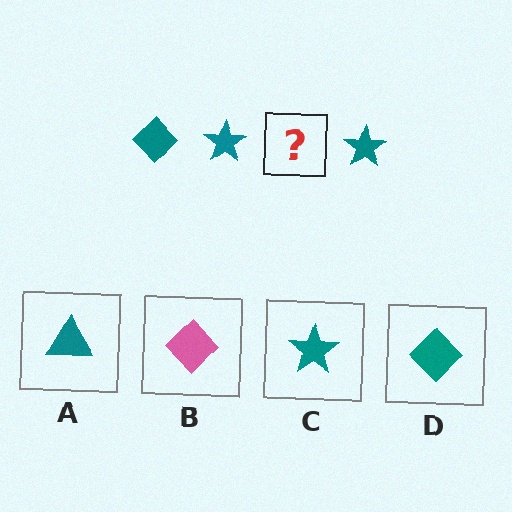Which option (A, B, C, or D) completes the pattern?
D.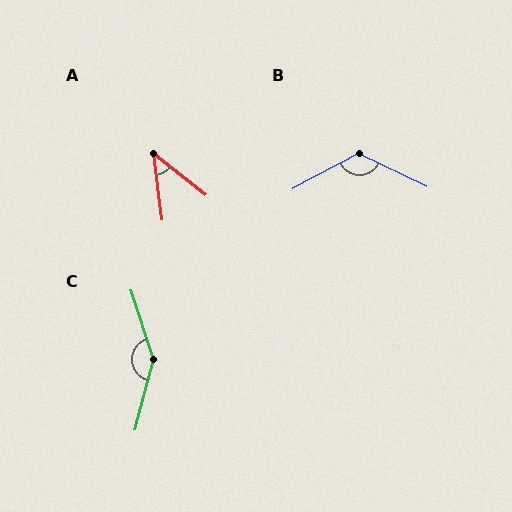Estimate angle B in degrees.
Approximately 126 degrees.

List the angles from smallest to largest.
A (44°), B (126°), C (147°).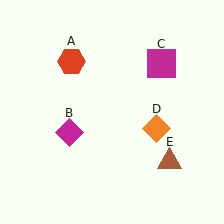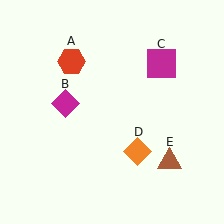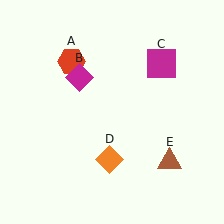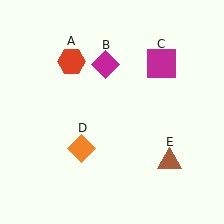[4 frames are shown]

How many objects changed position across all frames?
2 objects changed position: magenta diamond (object B), orange diamond (object D).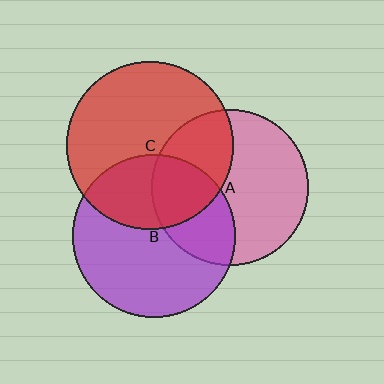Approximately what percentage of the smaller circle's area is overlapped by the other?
Approximately 35%.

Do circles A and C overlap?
Yes.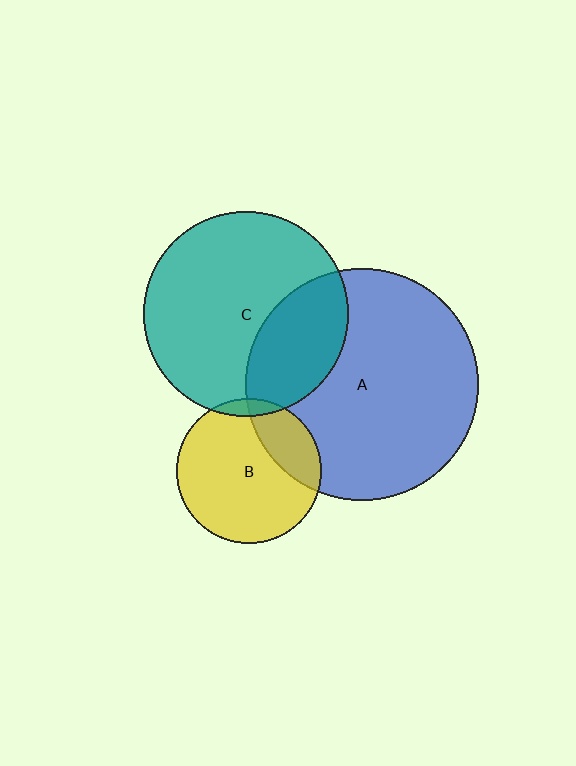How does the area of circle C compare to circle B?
Approximately 2.0 times.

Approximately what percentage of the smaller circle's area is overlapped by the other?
Approximately 5%.